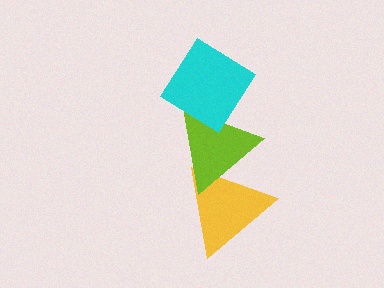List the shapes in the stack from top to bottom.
From top to bottom: the cyan diamond, the lime triangle, the yellow triangle.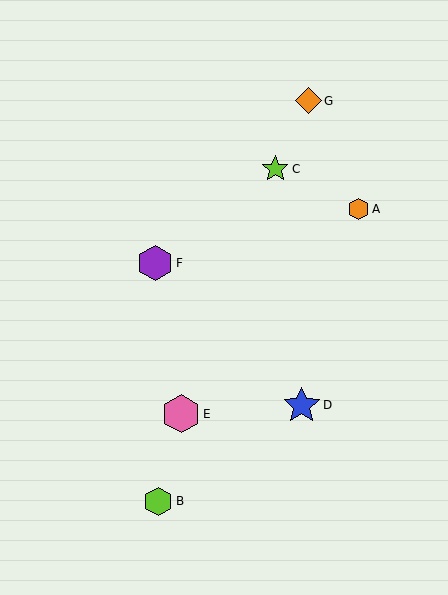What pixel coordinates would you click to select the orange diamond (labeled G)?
Click at (308, 101) to select the orange diamond G.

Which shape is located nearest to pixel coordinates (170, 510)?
The lime hexagon (labeled B) at (158, 501) is nearest to that location.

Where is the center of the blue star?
The center of the blue star is at (302, 405).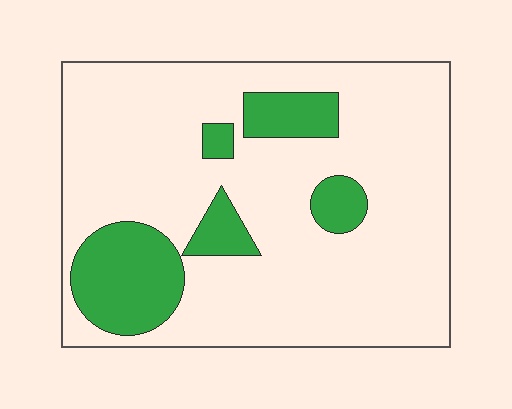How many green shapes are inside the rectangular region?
5.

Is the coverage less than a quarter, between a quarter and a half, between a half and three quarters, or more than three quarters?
Less than a quarter.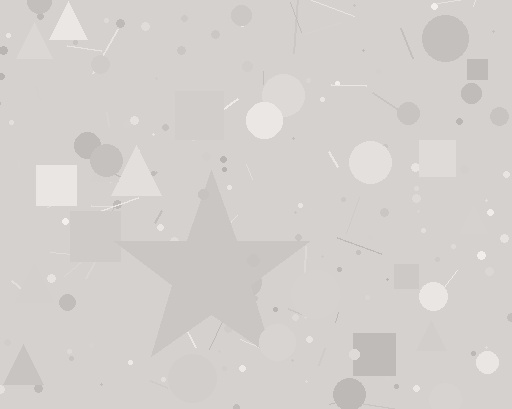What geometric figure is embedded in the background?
A star is embedded in the background.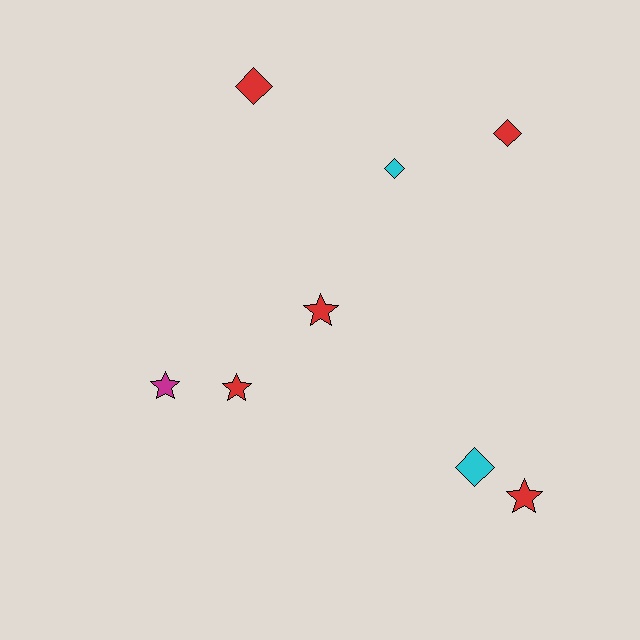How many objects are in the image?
There are 8 objects.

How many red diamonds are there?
There are 2 red diamonds.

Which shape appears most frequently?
Star, with 4 objects.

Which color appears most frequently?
Red, with 5 objects.